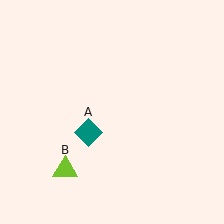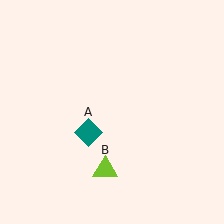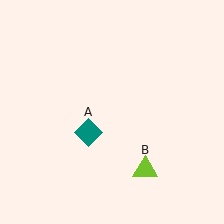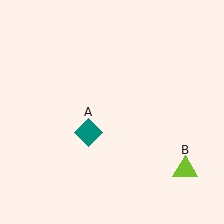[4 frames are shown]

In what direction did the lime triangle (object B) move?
The lime triangle (object B) moved right.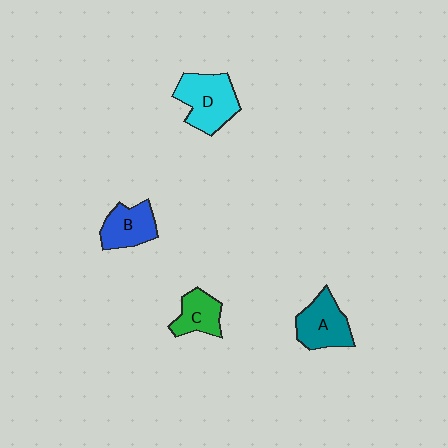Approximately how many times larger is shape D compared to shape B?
Approximately 1.4 times.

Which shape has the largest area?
Shape D (cyan).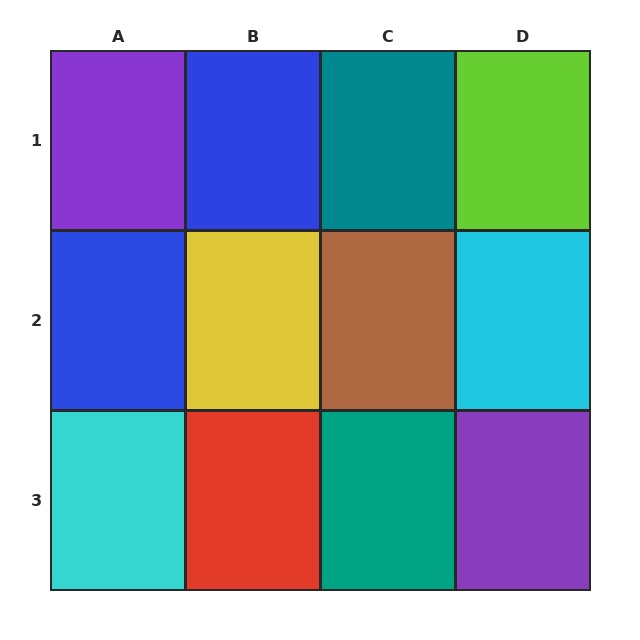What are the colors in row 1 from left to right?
Purple, blue, teal, lime.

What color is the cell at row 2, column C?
Brown.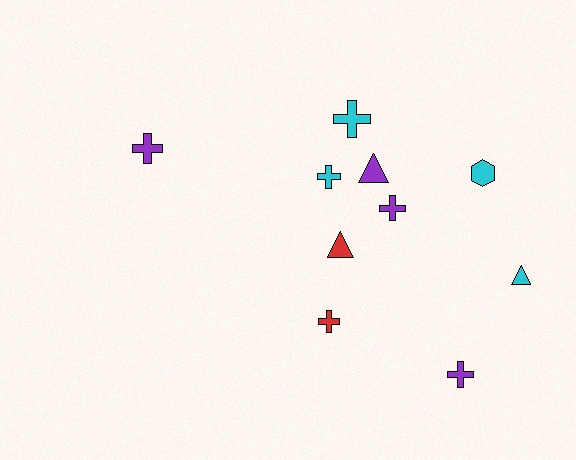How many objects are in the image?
There are 10 objects.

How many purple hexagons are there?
There are no purple hexagons.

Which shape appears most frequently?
Cross, with 6 objects.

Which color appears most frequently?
Cyan, with 4 objects.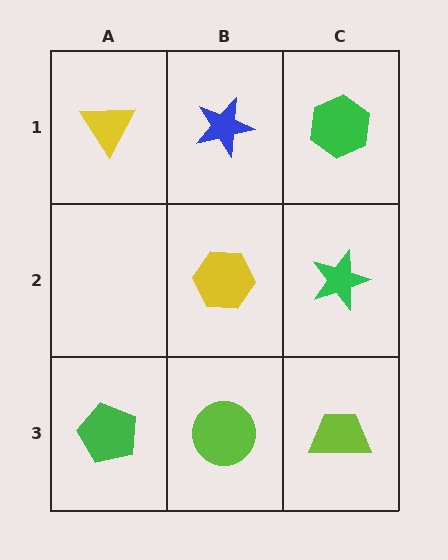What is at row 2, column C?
A green star.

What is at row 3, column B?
A lime circle.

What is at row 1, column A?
A yellow triangle.